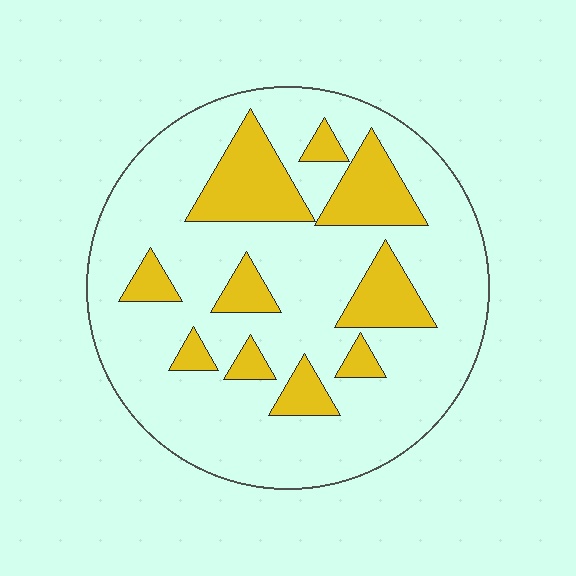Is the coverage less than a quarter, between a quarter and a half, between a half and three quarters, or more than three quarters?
Less than a quarter.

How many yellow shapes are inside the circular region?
10.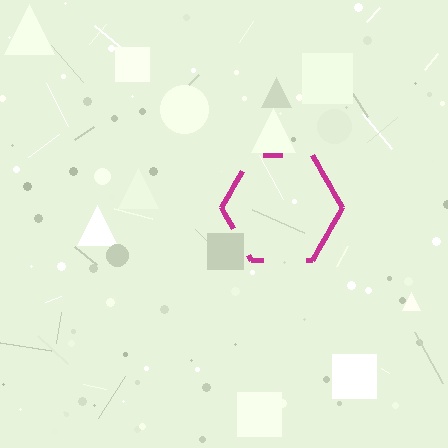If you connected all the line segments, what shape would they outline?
They would outline a hexagon.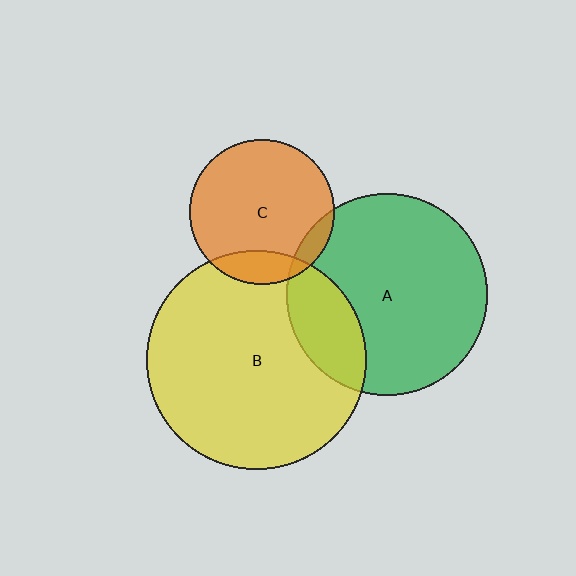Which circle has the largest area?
Circle B (yellow).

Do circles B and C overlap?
Yes.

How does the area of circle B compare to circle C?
Approximately 2.3 times.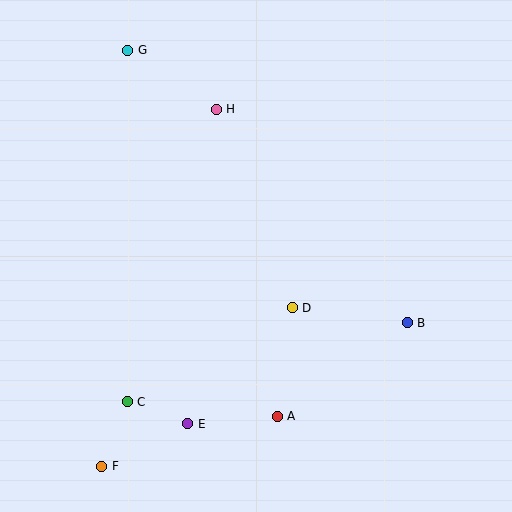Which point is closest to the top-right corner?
Point H is closest to the top-right corner.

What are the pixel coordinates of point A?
Point A is at (277, 416).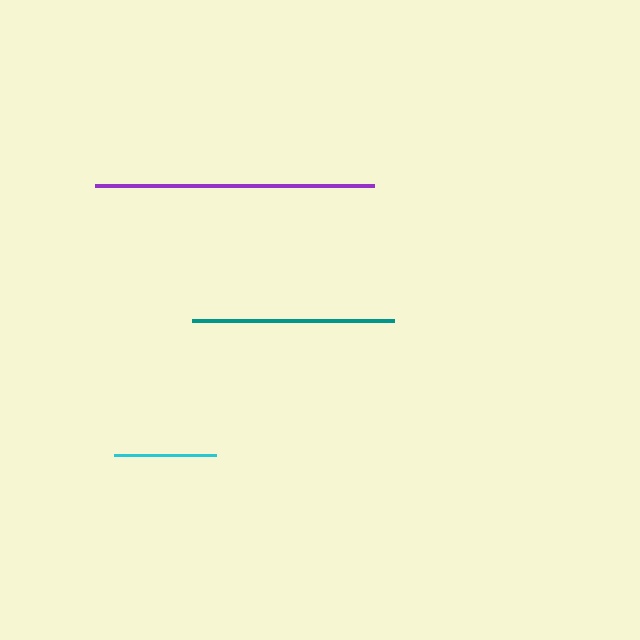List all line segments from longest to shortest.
From longest to shortest: purple, teal, cyan.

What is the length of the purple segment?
The purple segment is approximately 279 pixels long.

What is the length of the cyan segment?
The cyan segment is approximately 102 pixels long.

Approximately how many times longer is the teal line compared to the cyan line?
The teal line is approximately 2.0 times the length of the cyan line.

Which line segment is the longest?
The purple line is the longest at approximately 279 pixels.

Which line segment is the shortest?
The cyan line is the shortest at approximately 102 pixels.